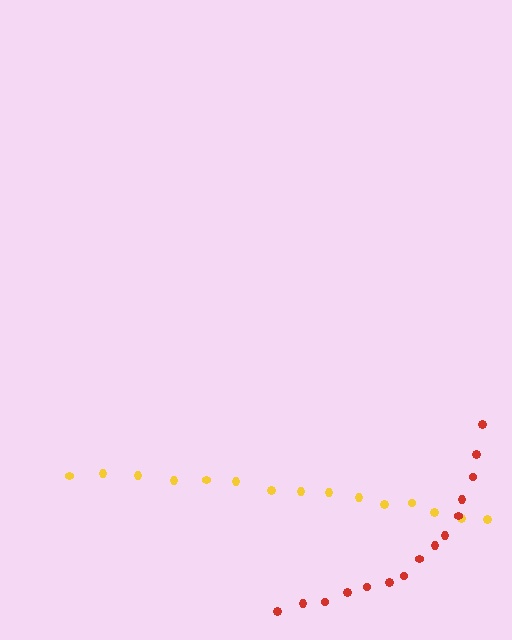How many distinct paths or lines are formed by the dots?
There are 2 distinct paths.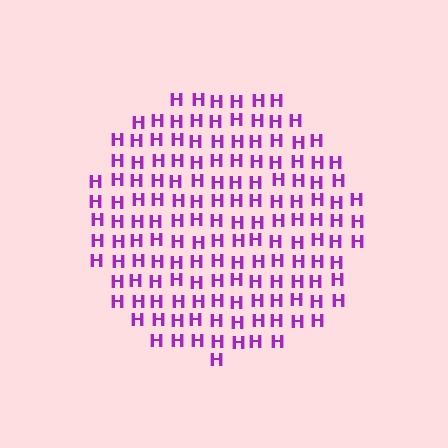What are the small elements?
The small elements are letter H's.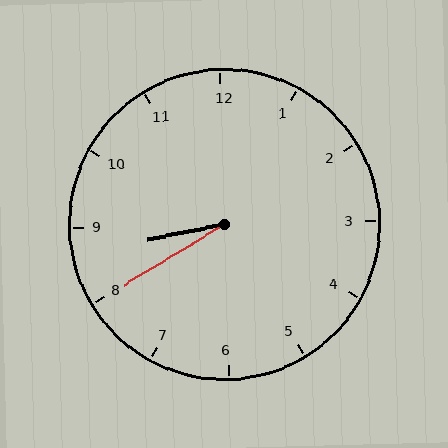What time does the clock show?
8:40.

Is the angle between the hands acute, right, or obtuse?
It is acute.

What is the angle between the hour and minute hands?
Approximately 20 degrees.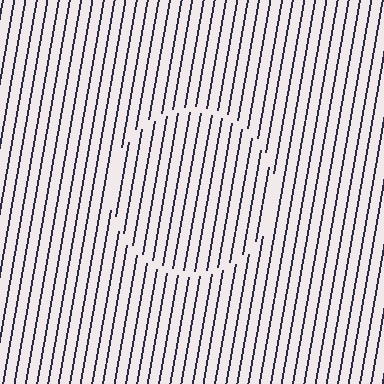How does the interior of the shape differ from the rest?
The interior of the shape contains the same grating, shifted by half a period — the contour is defined by the phase discontinuity where line-ends from the inner and outer gratings abut.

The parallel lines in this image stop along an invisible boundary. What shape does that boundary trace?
An illusory circle. The interior of the shape contains the same grating, shifted by half a period — the contour is defined by the phase discontinuity where line-ends from the inner and outer gratings abut.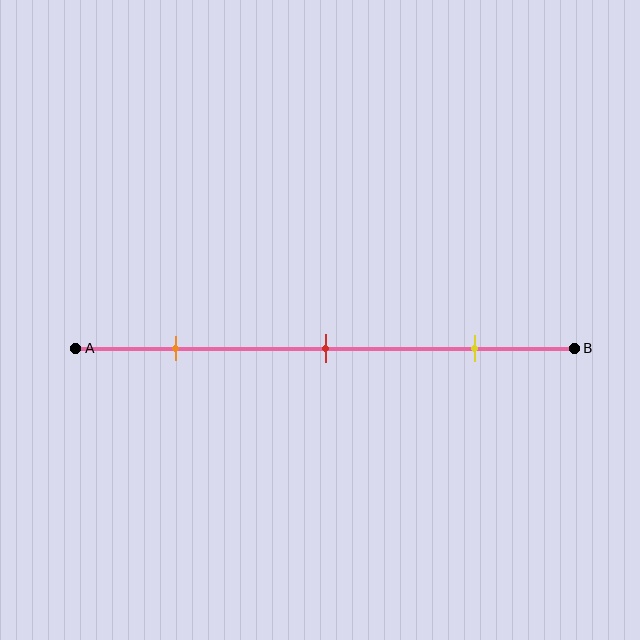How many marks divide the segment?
There are 3 marks dividing the segment.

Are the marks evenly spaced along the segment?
Yes, the marks are approximately evenly spaced.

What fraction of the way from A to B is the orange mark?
The orange mark is approximately 20% (0.2) of the way from A to B.